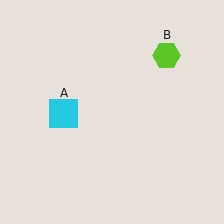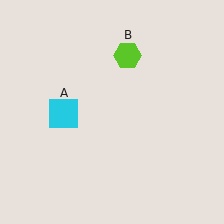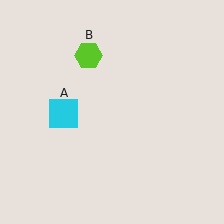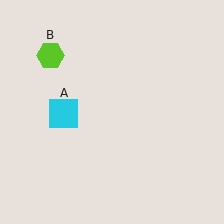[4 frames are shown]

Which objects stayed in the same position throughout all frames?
Cyan square (object A) remained stationary.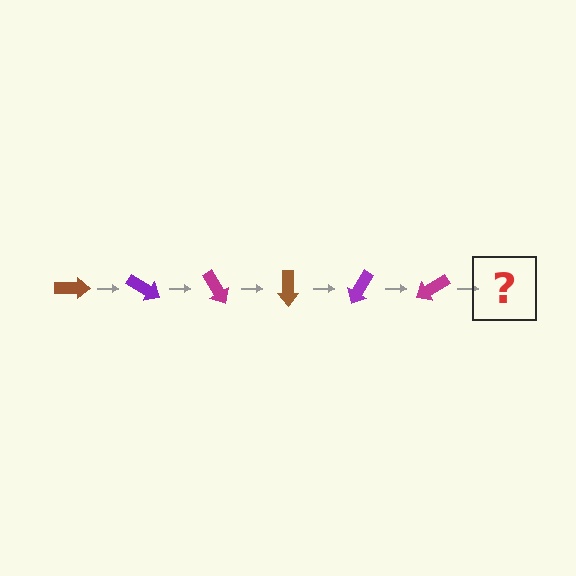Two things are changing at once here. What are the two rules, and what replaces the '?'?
The two rules are that it rotates 30 degrees each step and the color cycles through brown, purple, and magenta. The '?' should be a brown arrow, rotated 180 degrees from the start.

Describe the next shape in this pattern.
It should be a brown arrow, rotated 180 degrees from the start.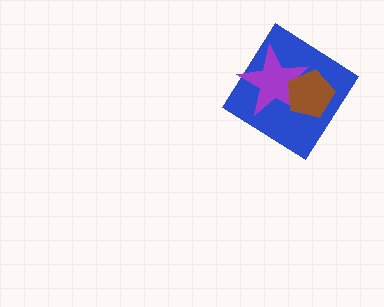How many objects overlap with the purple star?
2 objects overlap with the purple star.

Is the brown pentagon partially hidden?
No, no other shape covers it.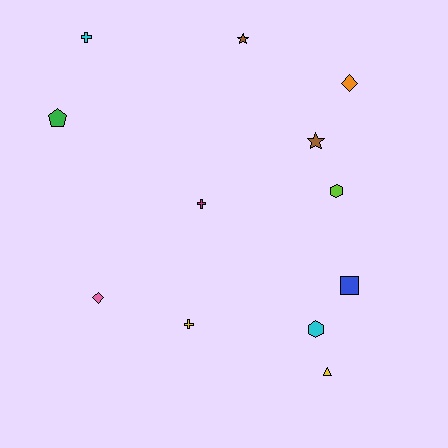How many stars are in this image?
There are 2 stars.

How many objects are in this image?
There are 12 objects.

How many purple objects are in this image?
There are no purple objects.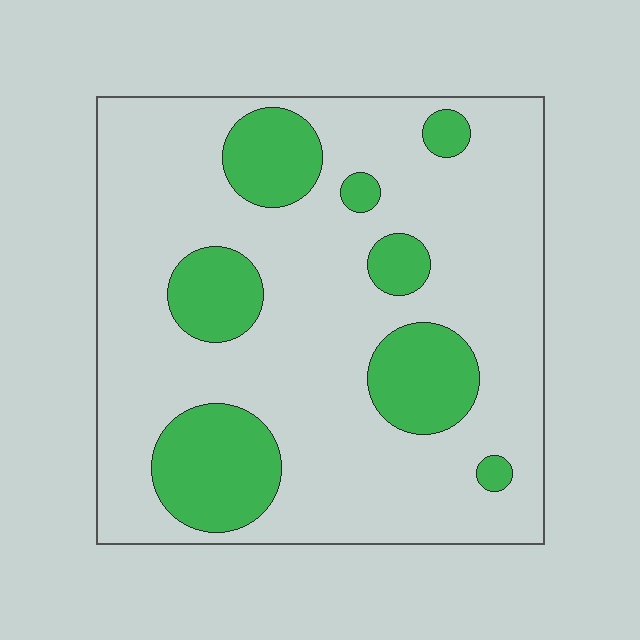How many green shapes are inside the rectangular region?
8.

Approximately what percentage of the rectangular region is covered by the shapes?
Approximately 25%.